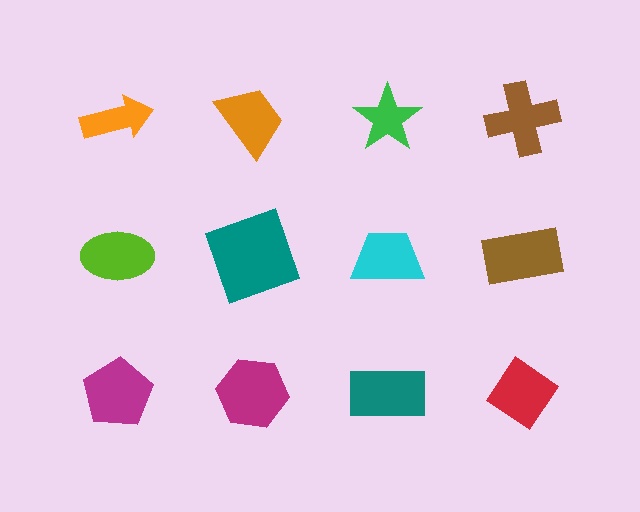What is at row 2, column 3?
A cyan trapezoid.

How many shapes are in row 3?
4 shapes.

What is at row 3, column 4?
A red diamond.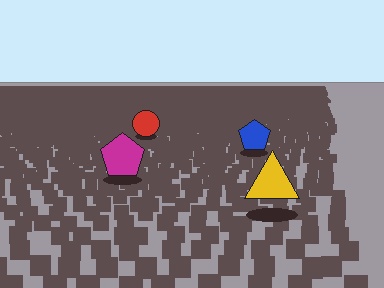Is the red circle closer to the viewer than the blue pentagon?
No. The blue pentagon is closer — you can tell from the texture gradient: the ground texture is coarser near it.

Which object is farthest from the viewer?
The red circle is farthest from the viewer. It appears smaller and the ground texture around it is denser.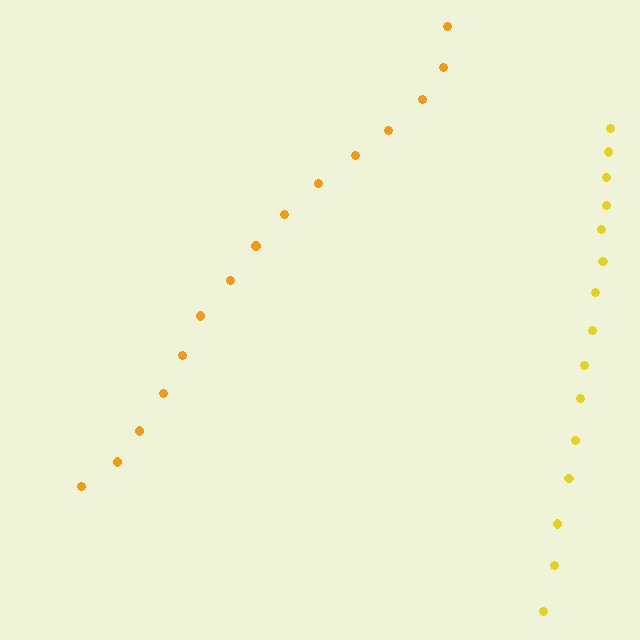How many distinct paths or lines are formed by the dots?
There are 2 distinct paths.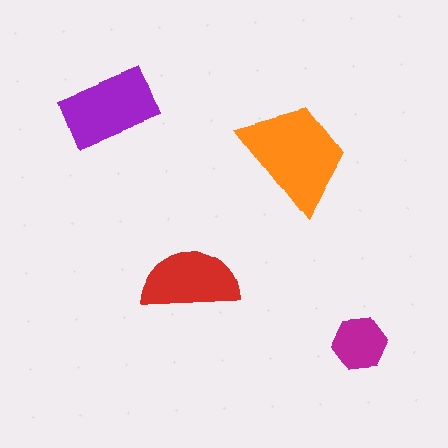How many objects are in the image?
There are 4 objects in the image.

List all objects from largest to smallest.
The orange trapezoid, the purple rectangle, the red semicircle, the magenta hexagon.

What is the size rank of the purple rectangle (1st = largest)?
2nd.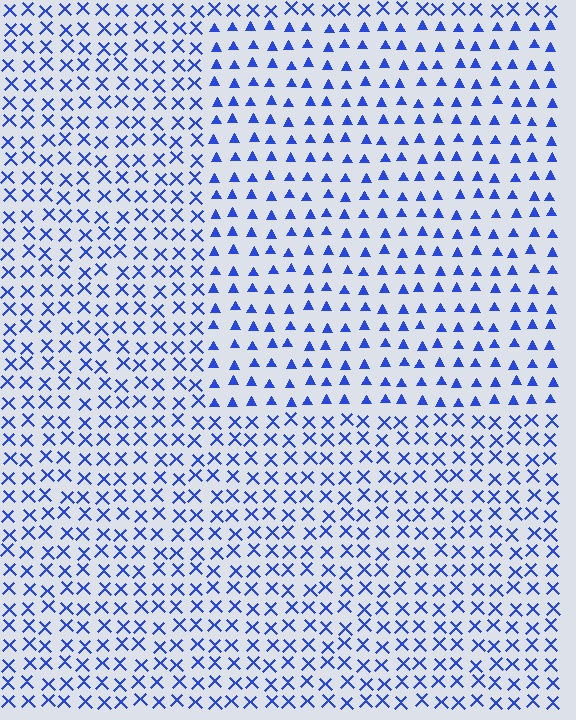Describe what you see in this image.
The image is filled with small blue elements arranged in a uniform grid. A rectangle-shaped region contains triangles, while the surrounding area contains X marks. The boundary is defined purely by the change in element shape.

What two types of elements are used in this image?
The image uses triangles inside the rectangle region and X marks outside it.